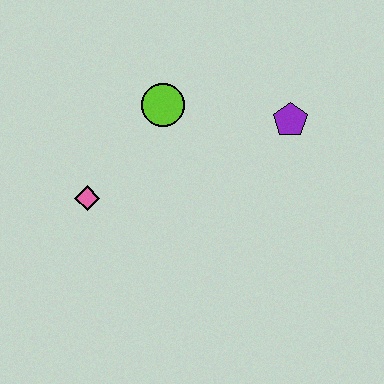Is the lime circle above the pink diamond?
Yes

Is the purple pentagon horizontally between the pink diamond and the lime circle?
No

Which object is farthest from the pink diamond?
The purple pentagon is farthest from the pink diamond.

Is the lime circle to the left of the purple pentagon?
Yes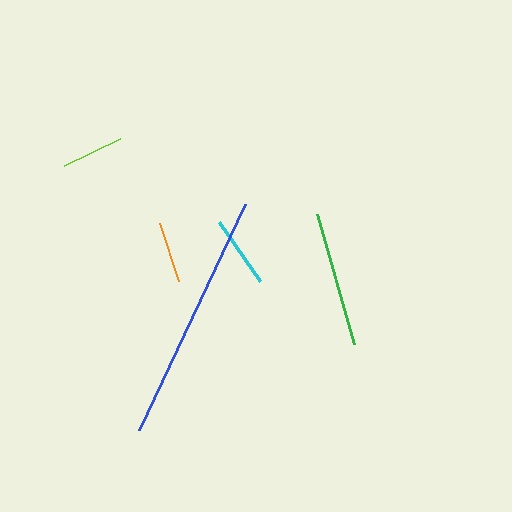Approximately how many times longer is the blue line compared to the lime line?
The blue line is approximately 4.1 times the length of the lime line.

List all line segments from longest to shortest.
From longest to shortest: blue, green, cyan, orange, lime.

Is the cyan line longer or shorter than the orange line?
The cyan line is longer than the orange line.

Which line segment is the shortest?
The lime line is the shortest at approximately 61 pixels.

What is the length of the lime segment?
The lime segment is approximately 61 pixels long.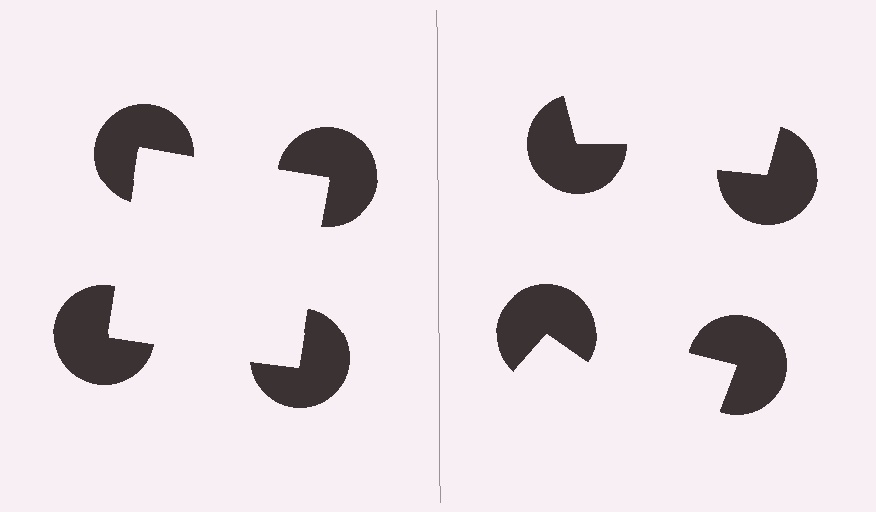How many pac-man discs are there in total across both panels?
8 — 4 on each side.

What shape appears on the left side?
An illusory square.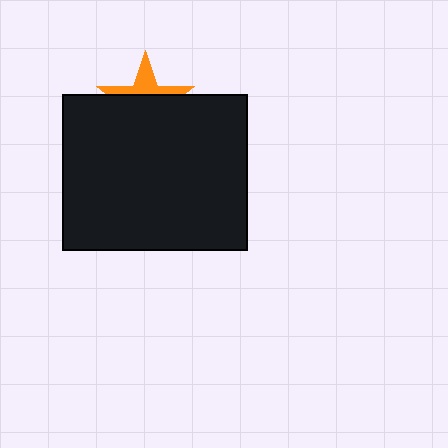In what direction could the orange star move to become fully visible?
The orange star could move up. That would shift it out from behind the black rectangle entirely.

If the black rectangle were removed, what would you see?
You would see the complete orange star.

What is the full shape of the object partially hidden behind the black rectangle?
The partially hidden object is an orange star.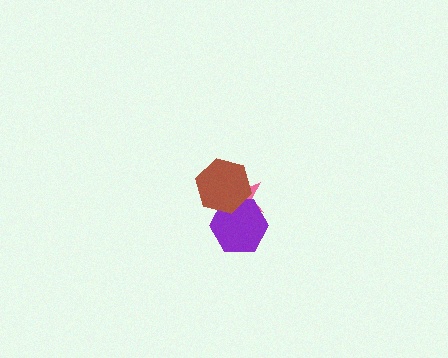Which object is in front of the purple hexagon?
The brown hexagon is in front of the purple hexagon.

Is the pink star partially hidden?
Yes, it is partially covered by another shape.